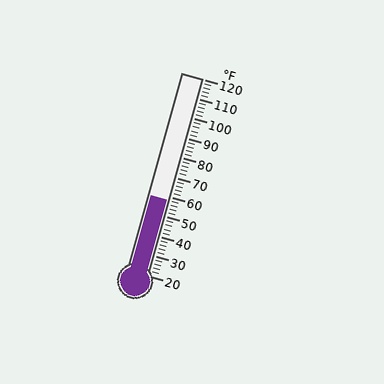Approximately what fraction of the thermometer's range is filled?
The thermometer is filled to approximately 40% of its range.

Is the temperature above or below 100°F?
The temperature is below 100°F.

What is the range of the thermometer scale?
The thermometer scale ranges from 20°F to 120°F.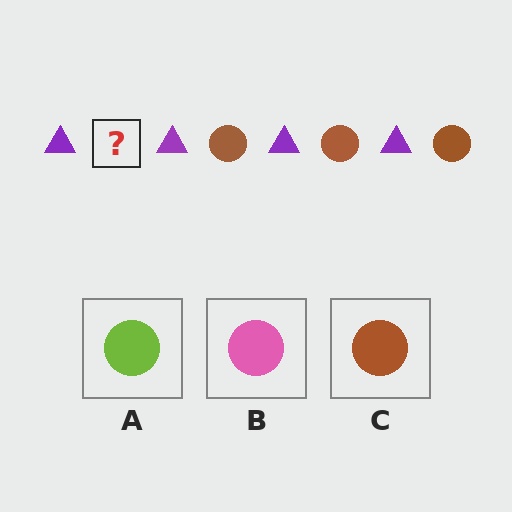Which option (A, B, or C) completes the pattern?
C.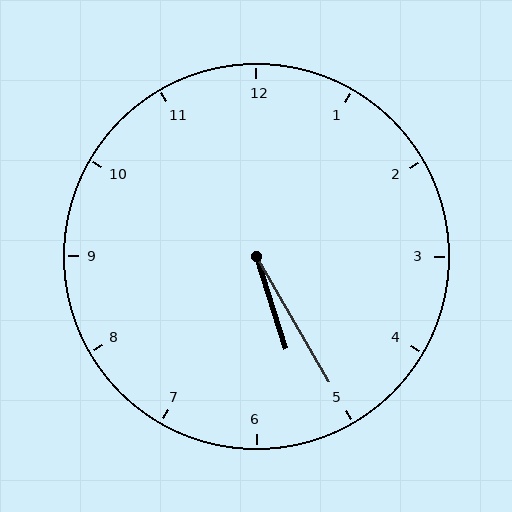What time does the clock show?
5:25.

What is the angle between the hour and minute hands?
Approximately 12 degrees.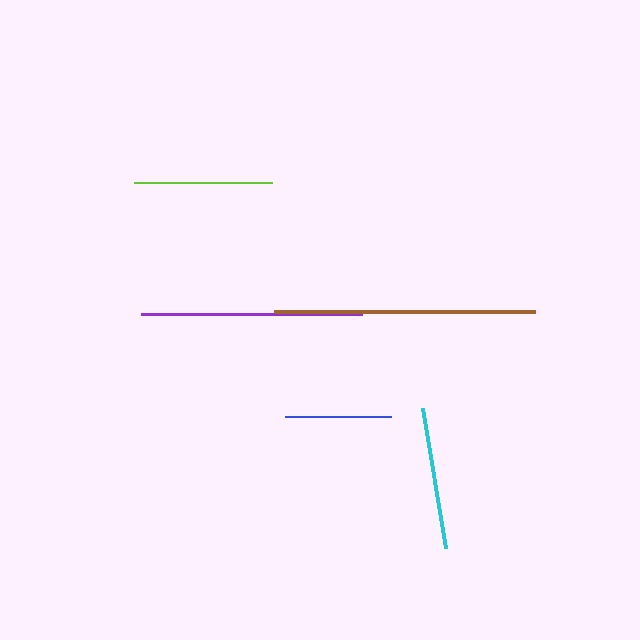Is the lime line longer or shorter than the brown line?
The brown line is longer than the lime line.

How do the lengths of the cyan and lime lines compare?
The cyan and lime lines are approximately the same length.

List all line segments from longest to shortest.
From longest to shortest: brown, purple, cyan, lime, blue.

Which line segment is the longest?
The brown line is the longest at approximately 261 pixels.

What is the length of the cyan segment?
The cyan segment is approximately 142 pixels long.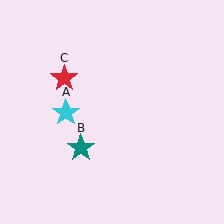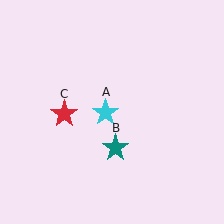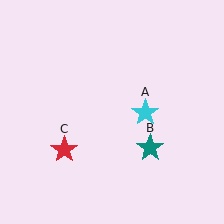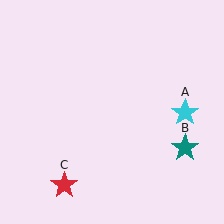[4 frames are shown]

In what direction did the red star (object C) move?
The red star (object C) moved down.